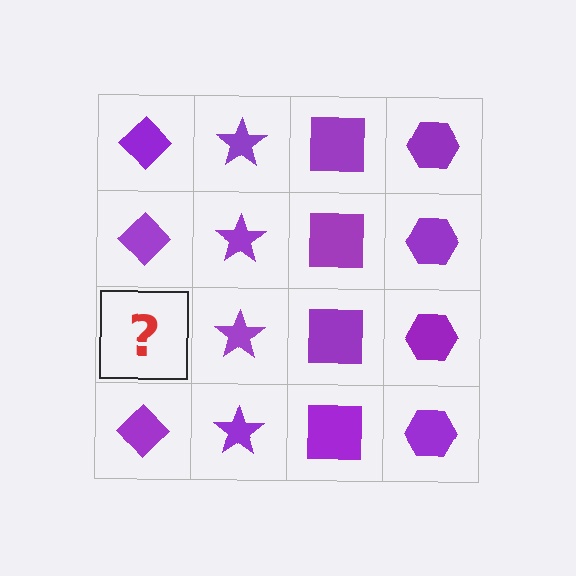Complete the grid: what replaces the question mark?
The question mark should be replaced with a purple diamond.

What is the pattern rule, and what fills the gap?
The rule is that each column has a consistent shape. The gap should be filled with a purple diamond.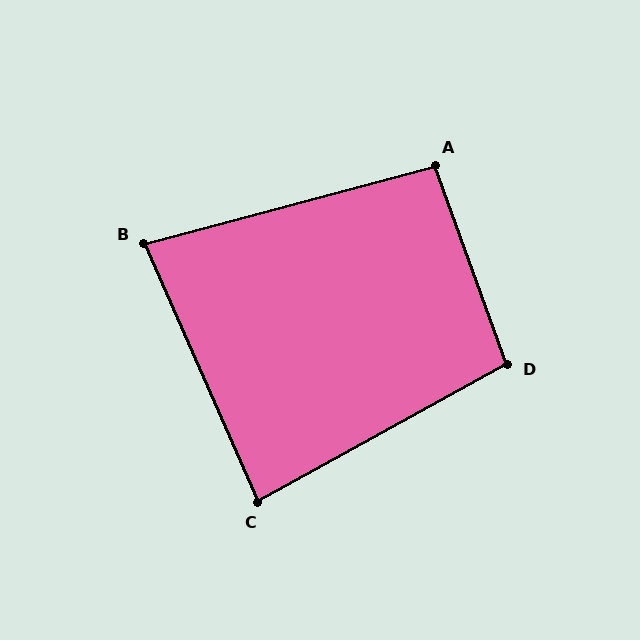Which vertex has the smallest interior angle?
B, at approximately 81 degrees.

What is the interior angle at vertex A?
Approximately 95 degrees (obtuse).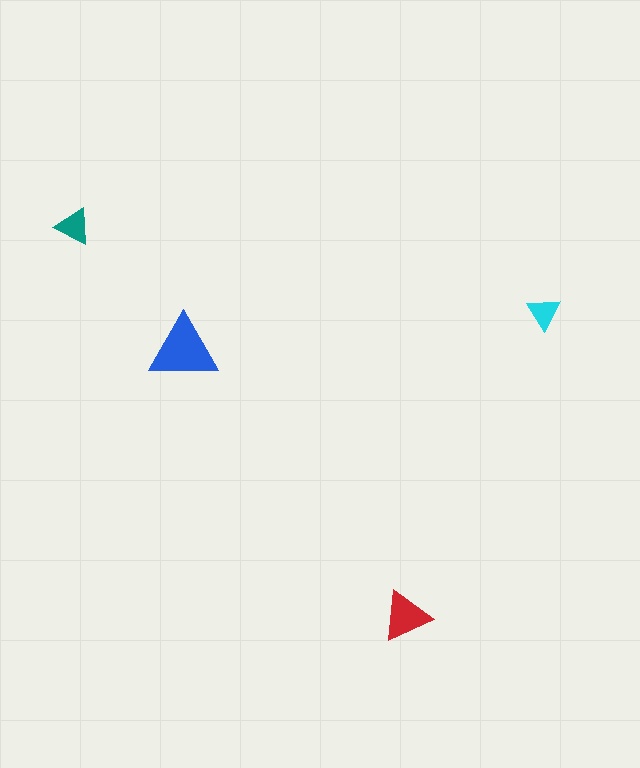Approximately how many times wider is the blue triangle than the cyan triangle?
About 2 times wider.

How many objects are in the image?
There are 4 objects in the image.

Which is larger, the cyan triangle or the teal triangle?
The teal one.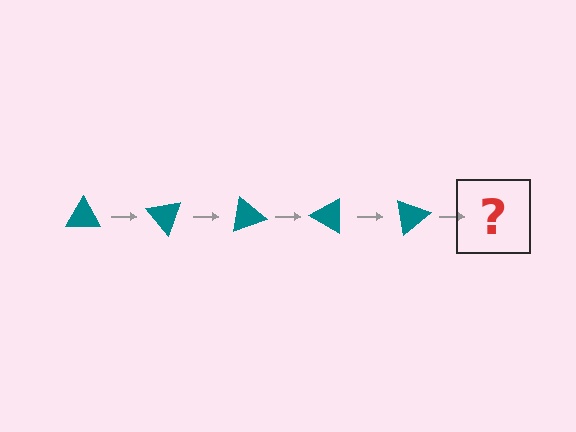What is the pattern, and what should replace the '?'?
The pattern is that the triangle rotates 50 degrees each step. The '?' should be a teal triangle rotated 250 degrees.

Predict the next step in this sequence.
The next step is a teal triangle rotated 250 degrees.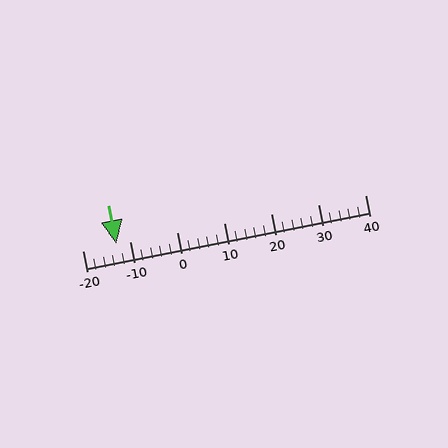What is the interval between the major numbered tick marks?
The major tick marks are spaced 10 units apart.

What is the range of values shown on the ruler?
The ruler shows values from -20 to 40.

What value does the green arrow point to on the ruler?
The green arrow points to approximately -13.